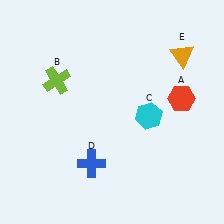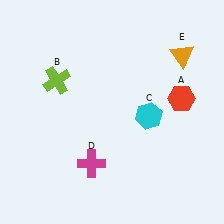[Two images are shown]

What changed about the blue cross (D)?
In Image 1, D is blue. In Image 2, it changed to magenta.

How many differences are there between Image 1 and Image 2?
There is 1 difference between the two images.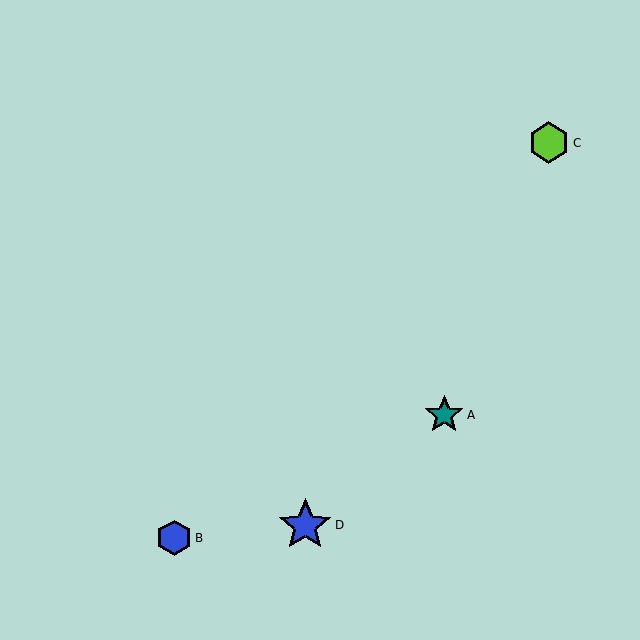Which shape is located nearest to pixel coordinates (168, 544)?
The blue hexagon (labeled B) at (174, 538) is nearest to that location.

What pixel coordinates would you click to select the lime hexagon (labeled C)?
Click at (549, 143) to select the lime hexagon C.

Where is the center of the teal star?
The center of the teal star is at (444, 415).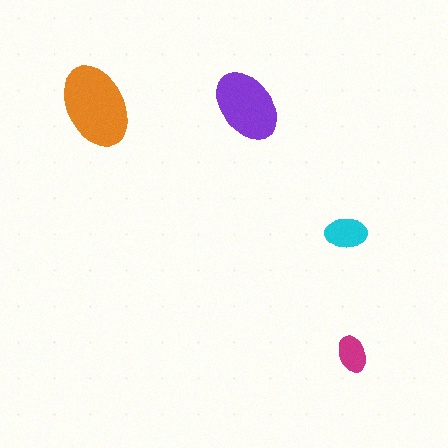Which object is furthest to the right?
The magenta ellipse is rightmost.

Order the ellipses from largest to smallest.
the orange one, the purple one, the cyan one, the magenta one.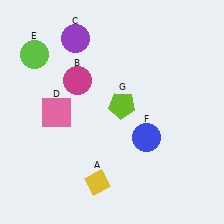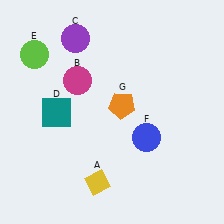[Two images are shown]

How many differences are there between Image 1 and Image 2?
There are 2 differences between the two images.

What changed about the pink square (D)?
In Image 1, D is pink. In Image 2, it changed to teal.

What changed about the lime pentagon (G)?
In Image 1, G is lime. In Image 2, it changed to orange.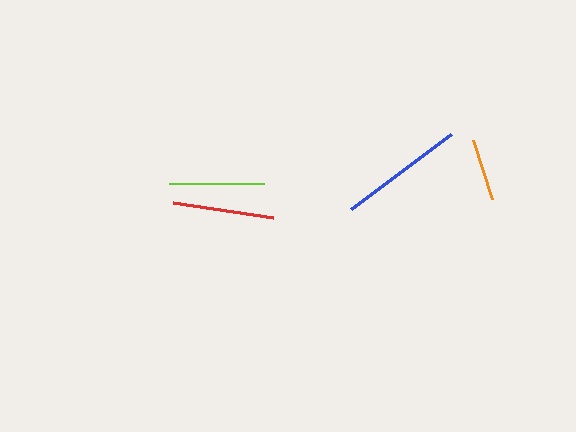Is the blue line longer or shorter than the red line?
The blue line is longer than the red line.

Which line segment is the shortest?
The orange line is the shortest at approximately 62 pixels.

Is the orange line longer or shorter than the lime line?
The lime line is longer than the orange line.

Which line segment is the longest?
The blue line is the longest at approximately 124 pixels.